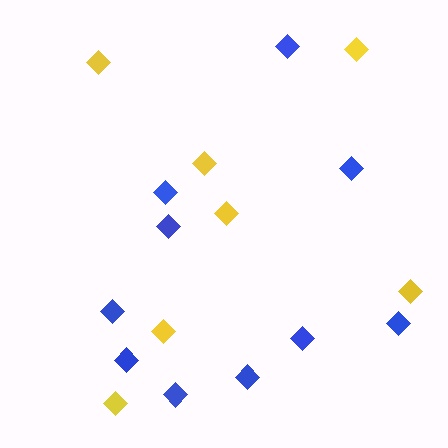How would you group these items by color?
There are 2 groups: one group of yellow diamonds (7) and one group of blue diamonds (10).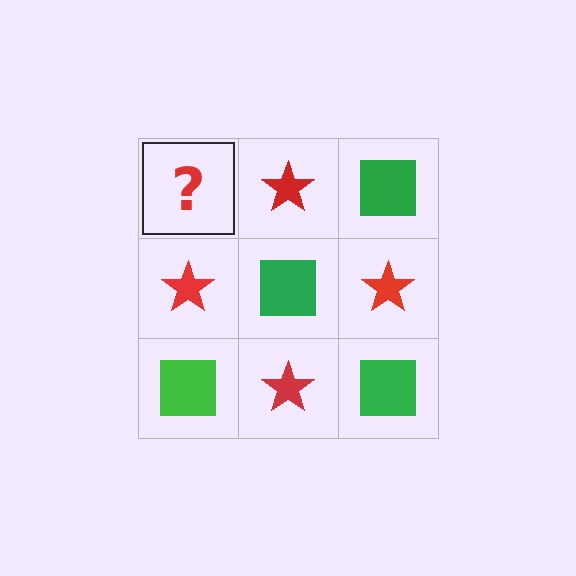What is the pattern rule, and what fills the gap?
The rule is that it alternates green square and red star in a checkerboard pattern. The gap should be filled with a green square.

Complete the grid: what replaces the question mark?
The question mark should be replaced with a green square.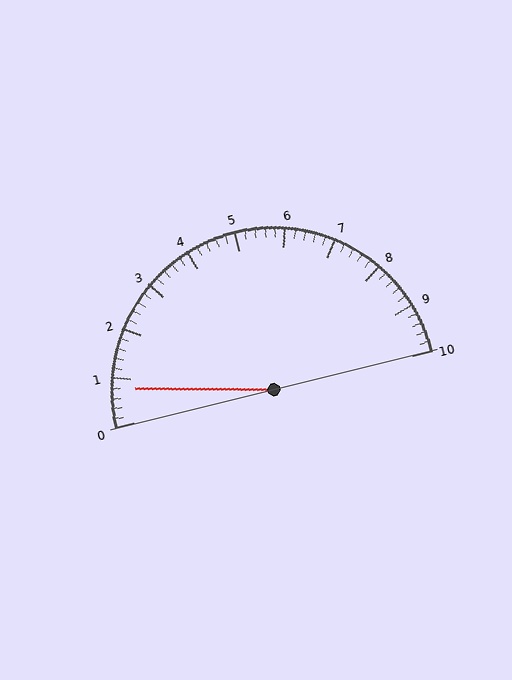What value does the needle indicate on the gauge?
The needle indicates approximately 0.8.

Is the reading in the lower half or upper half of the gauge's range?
The reading is in the lower half of the range (0 to 10).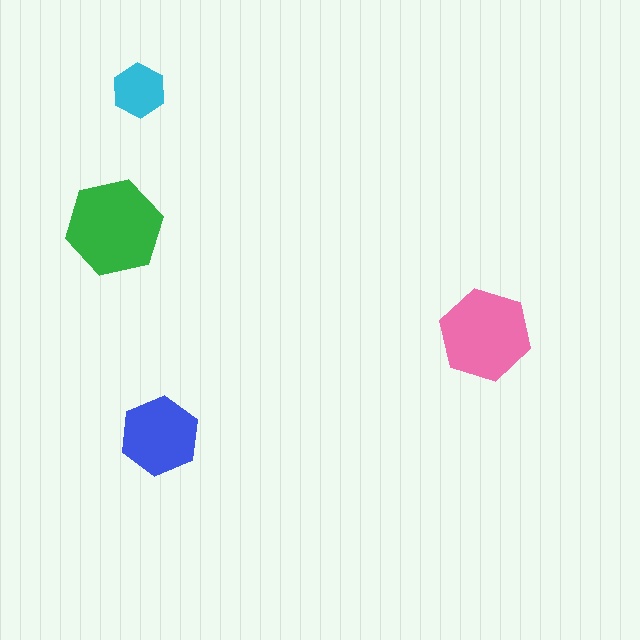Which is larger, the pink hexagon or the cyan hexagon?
The pink one.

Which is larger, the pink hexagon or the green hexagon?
The green one.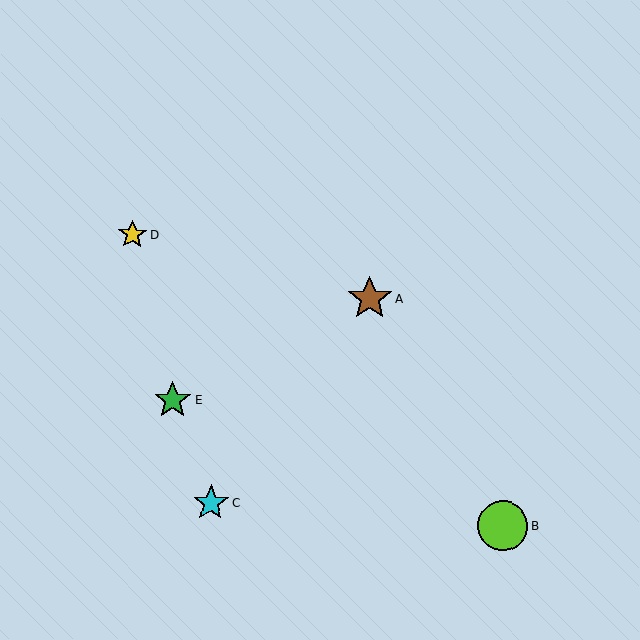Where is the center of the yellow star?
The center of the yellow star is at (133, 234).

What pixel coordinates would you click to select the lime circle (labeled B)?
Click at (503, 526) to select the lime circle B.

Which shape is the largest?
The lime circle (labeled B) is the largest.